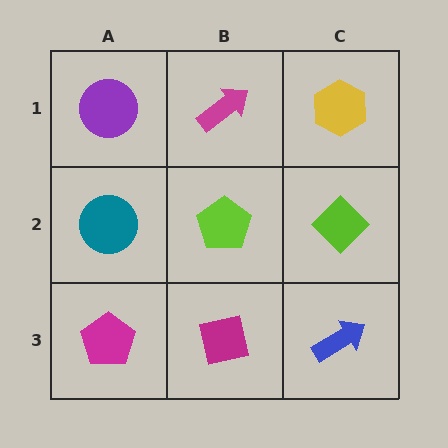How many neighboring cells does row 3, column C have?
2.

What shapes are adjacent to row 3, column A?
A teal circle (row 2, column A), a magenta square (row 3, column B).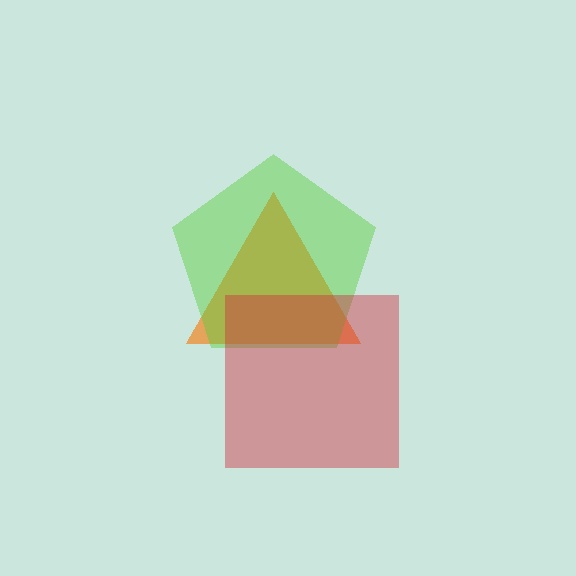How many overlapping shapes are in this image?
There are 3 overlapping shapes in the image.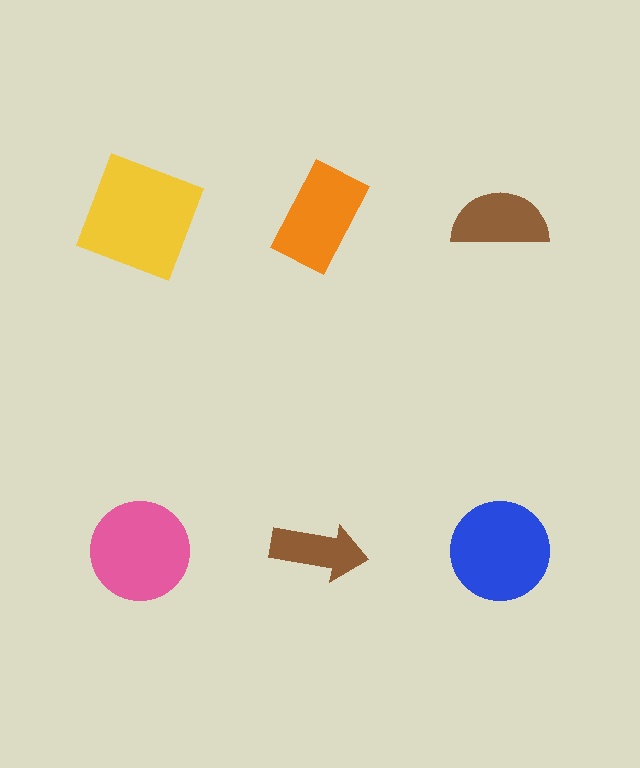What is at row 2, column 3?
A blue circle.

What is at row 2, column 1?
A pink circle.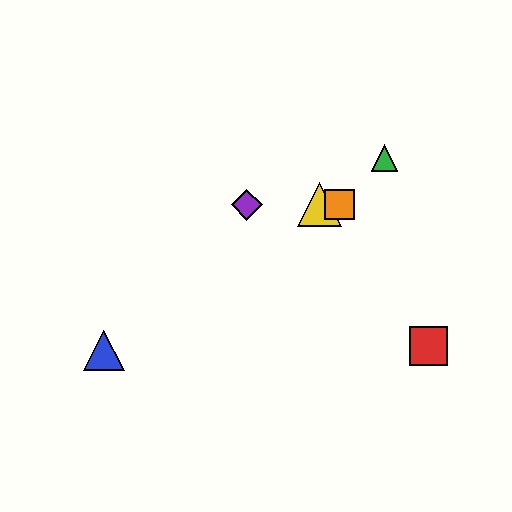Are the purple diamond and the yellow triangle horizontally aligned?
Yes, both are at y≈205.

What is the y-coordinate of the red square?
The red square is at y≈346.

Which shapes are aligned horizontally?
The yellow triangle, the purple diamond, the orange square are aligned horizontally.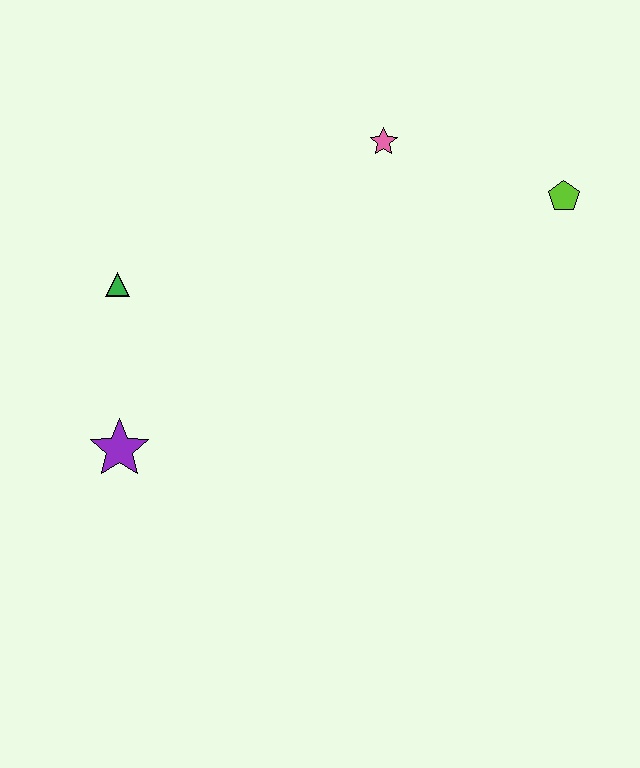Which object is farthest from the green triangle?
The lime pentagon is farthest from the green triangle.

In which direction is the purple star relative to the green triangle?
The purple star is below the green triangle.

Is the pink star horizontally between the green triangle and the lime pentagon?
Yes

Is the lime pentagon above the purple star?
Yes